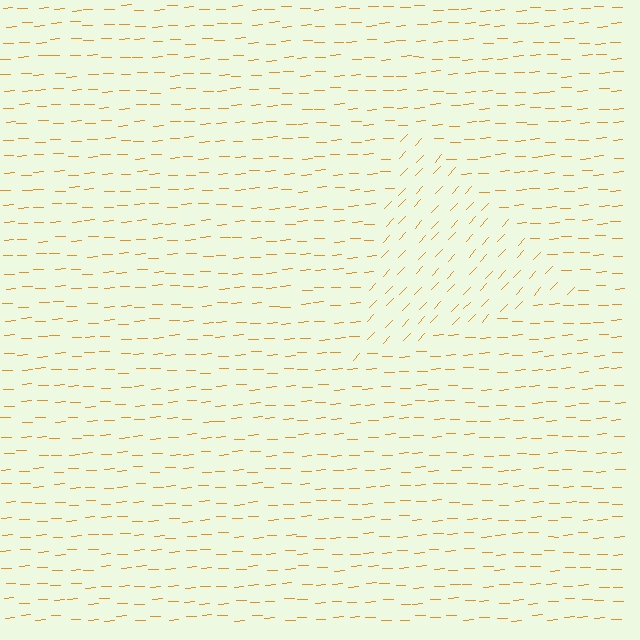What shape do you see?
I see a triangle.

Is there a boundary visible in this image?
Yes, there is a texture boundary formed by a change in line orientation.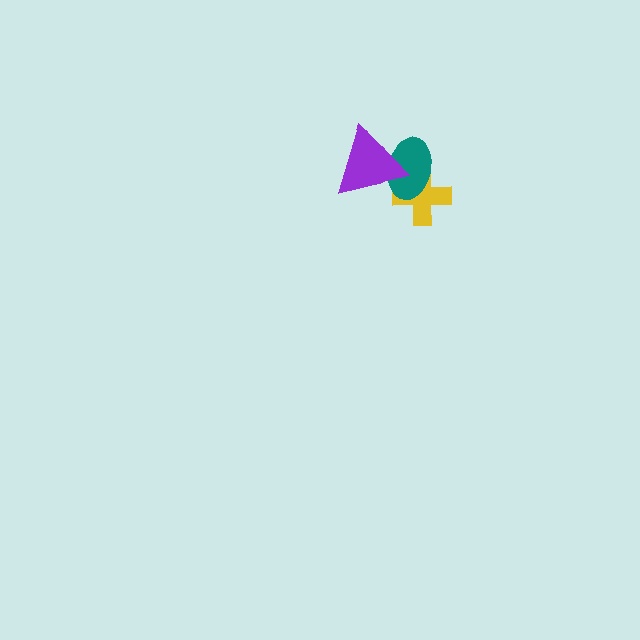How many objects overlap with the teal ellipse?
2 objects overlap with the teal ellipse.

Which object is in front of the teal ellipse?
The purple triangle is in front of the teal ellipse.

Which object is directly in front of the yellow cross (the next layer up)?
The teal ellipse is directly in front of the yellow cross.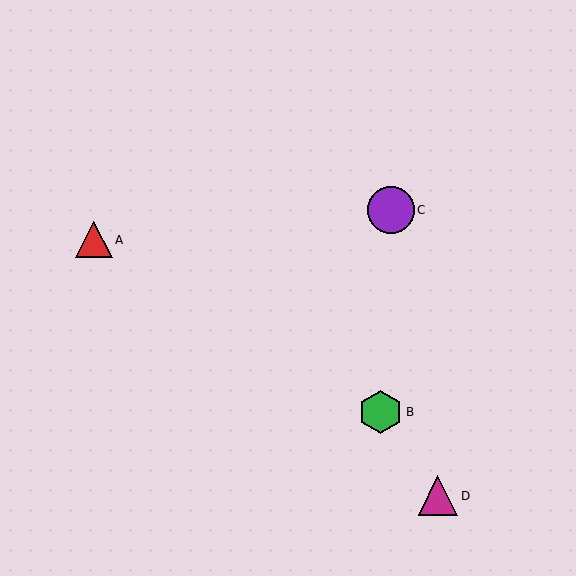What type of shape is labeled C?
Shape C is a purple circle.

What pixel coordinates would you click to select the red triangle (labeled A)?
Click at (94, 240) to select the red triangle A.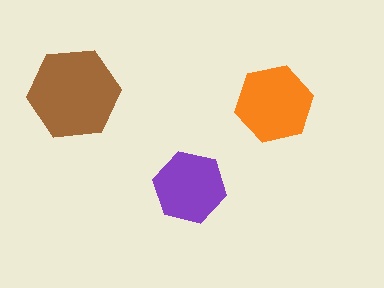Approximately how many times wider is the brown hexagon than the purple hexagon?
About 1.5 times wider.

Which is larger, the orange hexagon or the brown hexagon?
The brown one.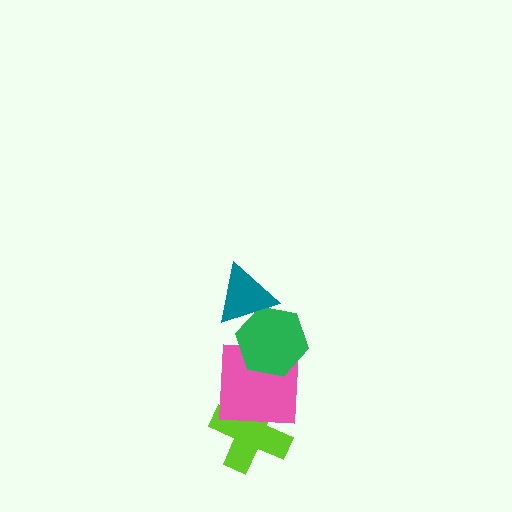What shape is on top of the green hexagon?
The teal triangle is on top of the green hexagon.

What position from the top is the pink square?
The pink square is 3rd from the top.